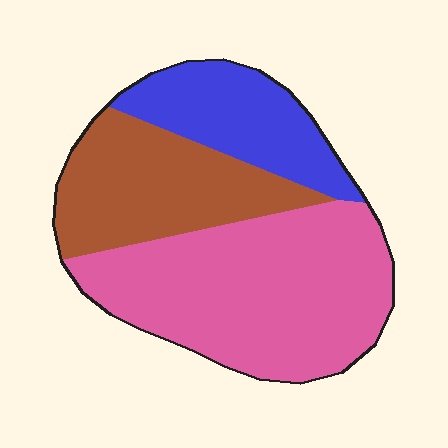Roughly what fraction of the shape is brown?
Brown takes up between a quarter and a half of the shape.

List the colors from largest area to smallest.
From largest to smallest: pink, brown, blue.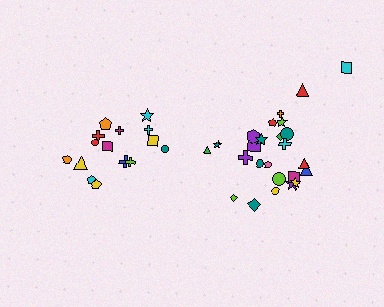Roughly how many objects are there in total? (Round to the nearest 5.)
Roughly 40 objects in total.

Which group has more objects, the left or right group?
The right group.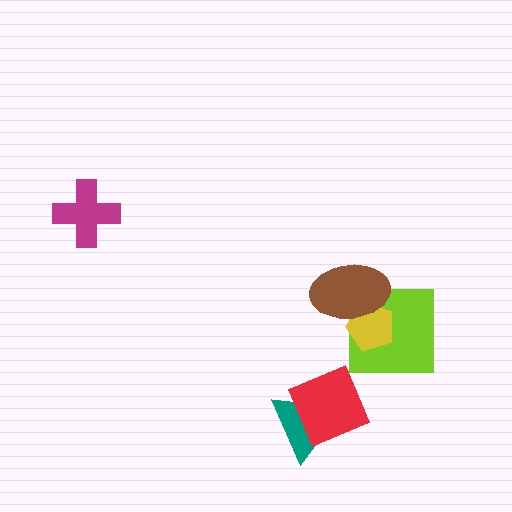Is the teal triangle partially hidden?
Yes, it is partially covered by another shape.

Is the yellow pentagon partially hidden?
Yes, it is partially covered by another shape.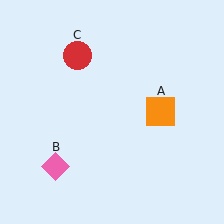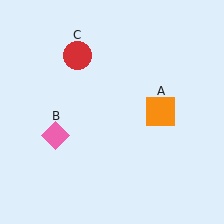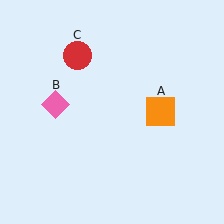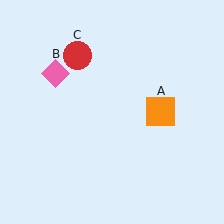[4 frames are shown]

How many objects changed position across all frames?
1 object changed position: pink diamond (object B).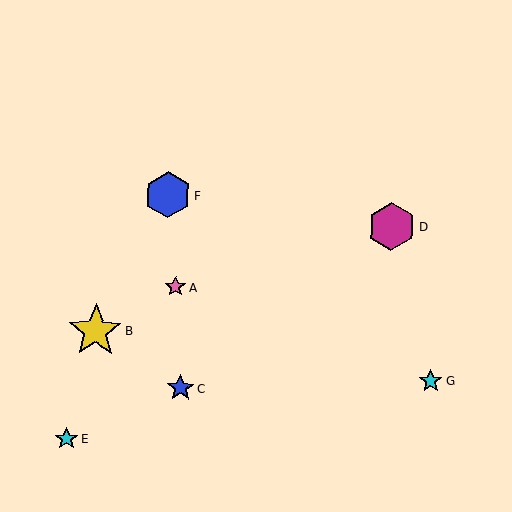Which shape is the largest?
The yellow star (labeled B) is the largest.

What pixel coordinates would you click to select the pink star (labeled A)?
Click at (176, 287) to select the pink star A.